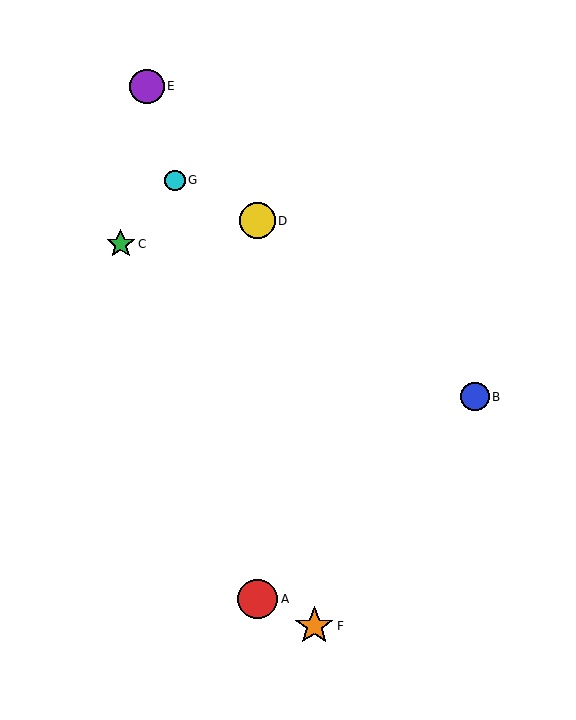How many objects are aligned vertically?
2 objects (A, D) are aligned vertically.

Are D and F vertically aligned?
No, D is at x≈258 and F is at x≈314.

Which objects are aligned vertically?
Objects A, D are aligned vertically.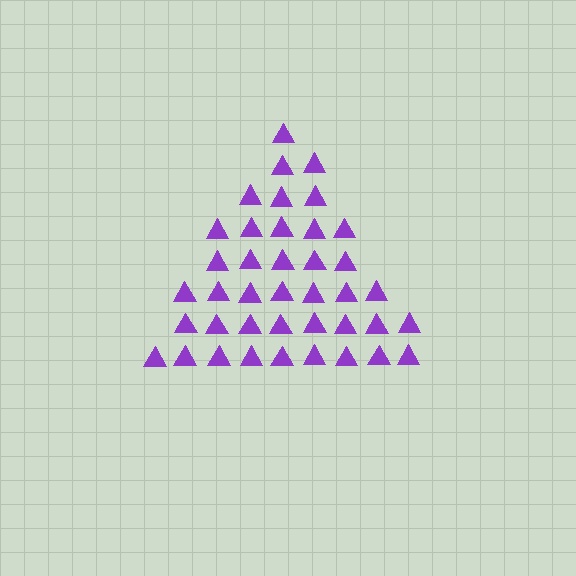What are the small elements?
The small elements are triangles.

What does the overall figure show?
The overall figure shows a triangle.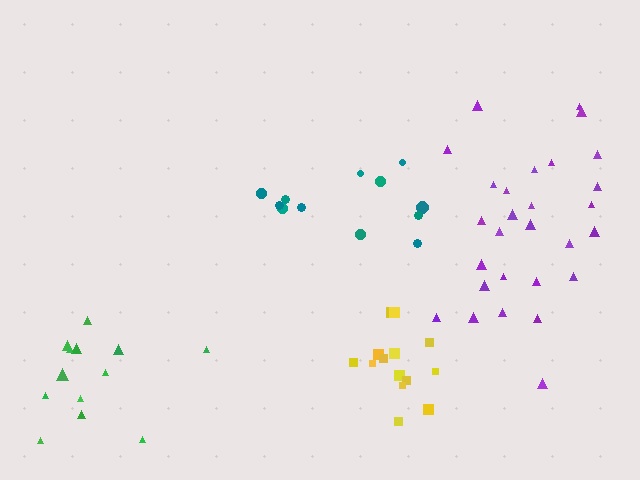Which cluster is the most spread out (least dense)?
Teal.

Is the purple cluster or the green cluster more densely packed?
Purple.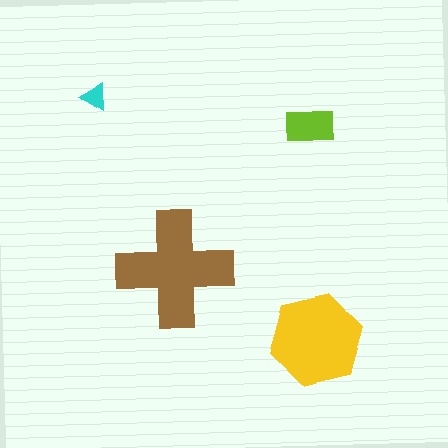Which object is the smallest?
The cyan triangle.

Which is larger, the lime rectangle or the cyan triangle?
The lime rectangle.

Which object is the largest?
The brown cross.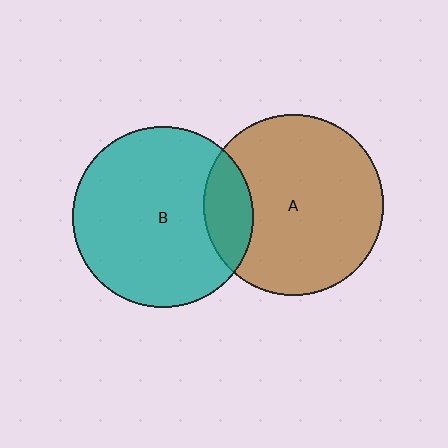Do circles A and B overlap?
Yes.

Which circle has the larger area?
Circle B (teal).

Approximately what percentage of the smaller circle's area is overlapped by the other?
Approximately 15%.